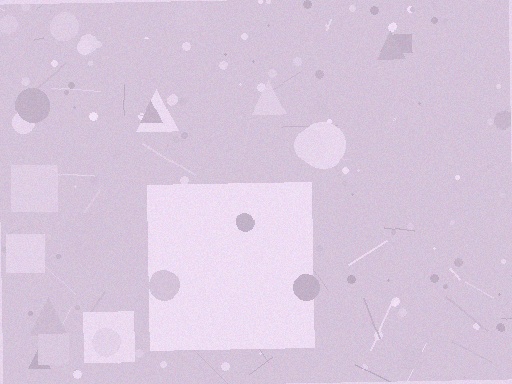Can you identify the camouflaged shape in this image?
The camouflaged shape is a square.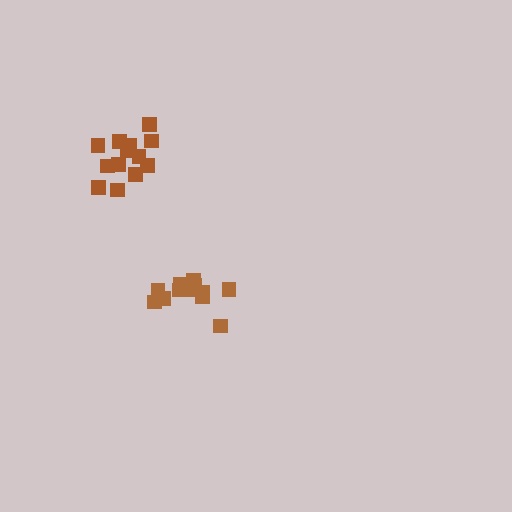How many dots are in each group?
Group 1: 13 dots, Group 2: 13 dots (26 total).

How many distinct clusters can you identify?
There are 2 distinct clusters.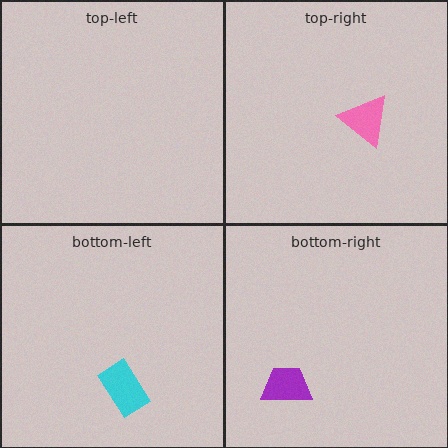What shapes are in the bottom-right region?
The purple trapezoid.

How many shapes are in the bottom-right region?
1.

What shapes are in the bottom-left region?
The cyan rectangle.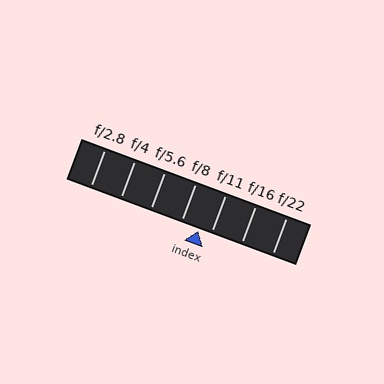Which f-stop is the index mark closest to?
The index mark is closest to f/11.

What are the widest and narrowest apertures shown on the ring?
The widest aperture shown is f/2.8 and the narrowest is f/22.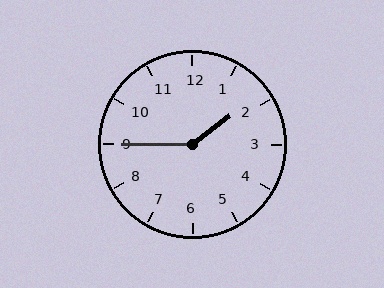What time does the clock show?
1:45.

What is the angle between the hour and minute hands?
Approximately 142 degrees.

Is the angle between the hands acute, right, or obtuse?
It is obtuse.